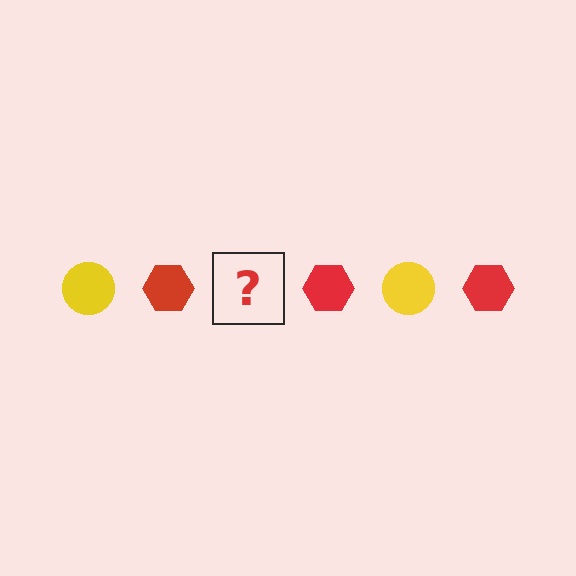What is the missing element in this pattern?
The missing element is a yellow circle.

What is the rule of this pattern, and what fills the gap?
The rule is that the pattern alternates between yellow circle and red hexagon. The gap should be filled with a yellow circle.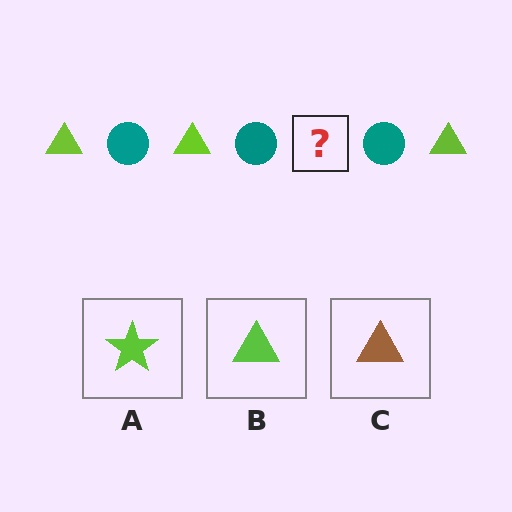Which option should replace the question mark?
Option B.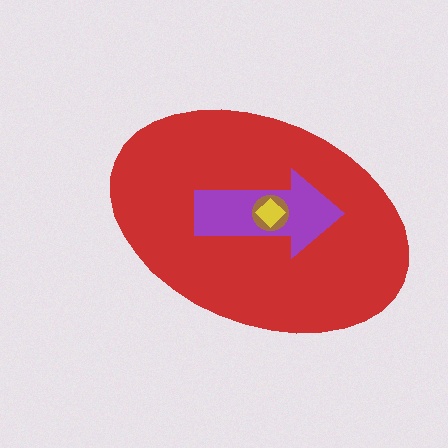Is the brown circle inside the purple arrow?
Yes.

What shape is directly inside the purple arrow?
The brown circle.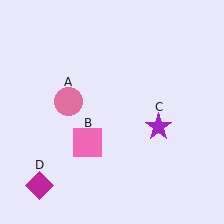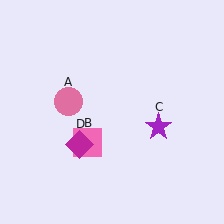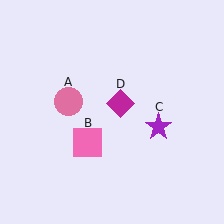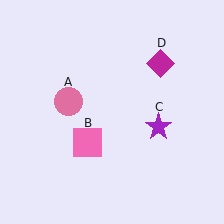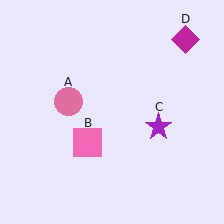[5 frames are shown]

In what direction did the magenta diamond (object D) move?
The magenta diamond (object D) moved up and to the right.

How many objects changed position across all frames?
1 object changed position: magenta diamond (object D).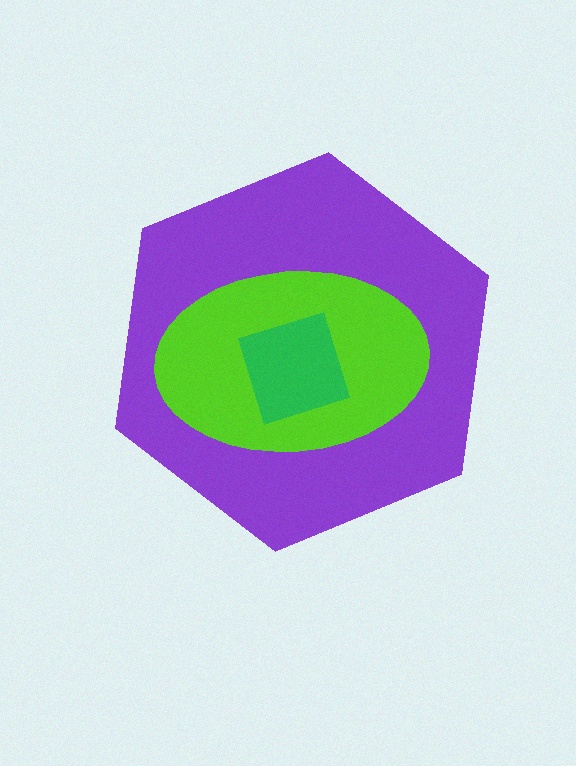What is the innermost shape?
The green square.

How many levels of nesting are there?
3.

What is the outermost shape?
The purple hexagon.